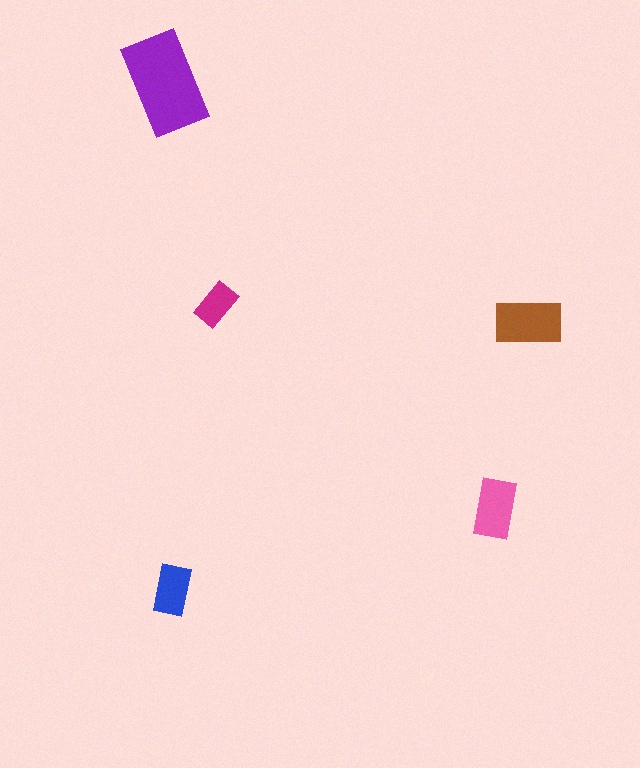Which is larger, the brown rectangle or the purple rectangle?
The purple one.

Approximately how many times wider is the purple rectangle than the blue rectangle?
About 2 times wider.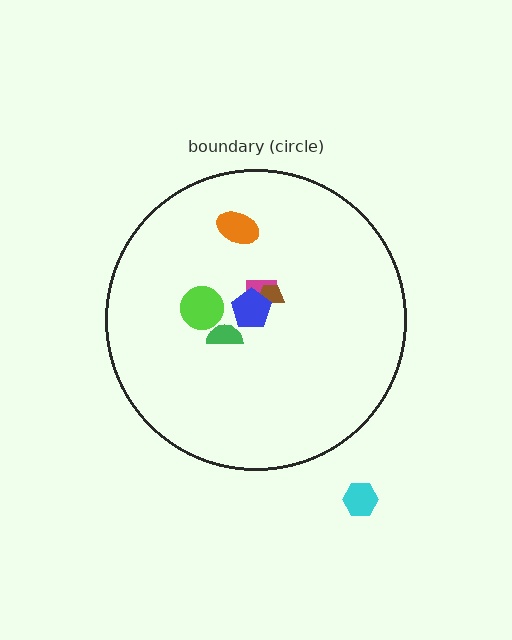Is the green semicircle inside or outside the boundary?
Inside.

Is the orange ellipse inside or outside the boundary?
Inside.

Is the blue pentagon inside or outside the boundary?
Inside.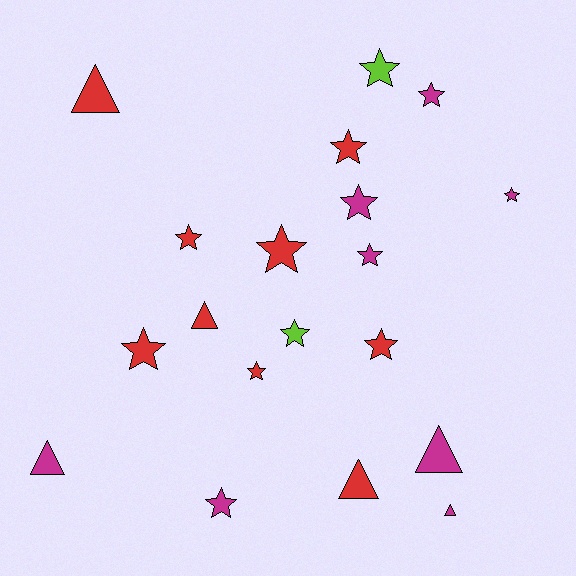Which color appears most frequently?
Red, with 9 objects.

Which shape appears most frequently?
Star, with 13 objects.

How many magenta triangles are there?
There are 3 magenta triangles.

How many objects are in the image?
There are 19 objects.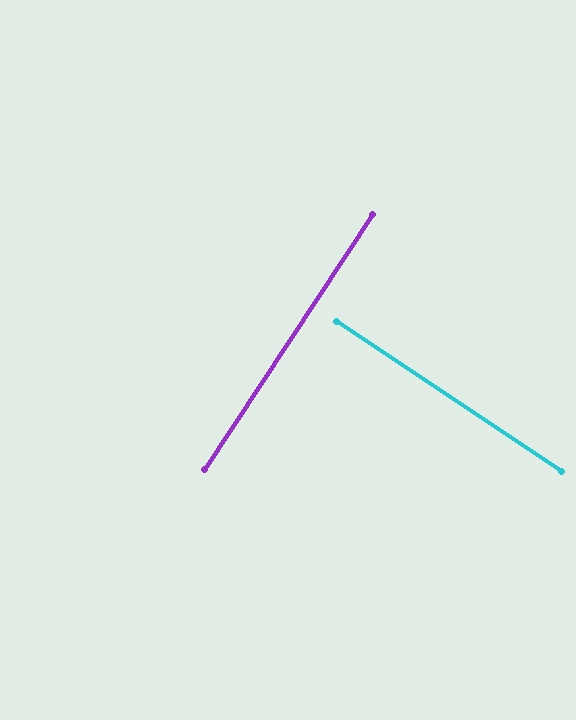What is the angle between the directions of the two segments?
Approximately 90 degrees.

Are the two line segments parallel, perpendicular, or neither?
Perpendicular — they meet at approximately 90°.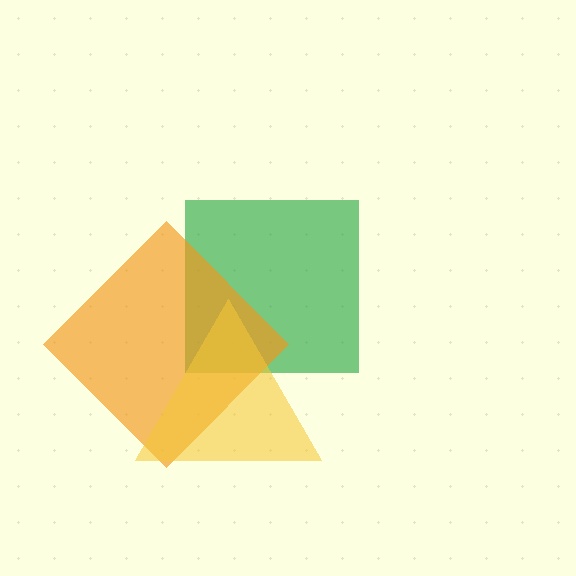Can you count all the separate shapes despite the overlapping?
Yes, there are 3 separate shapes.